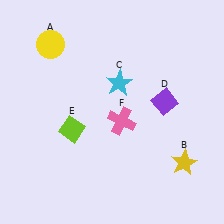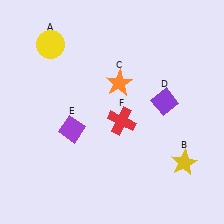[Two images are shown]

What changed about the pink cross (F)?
In Image 1, F is pink. In Image 2, it changed to red.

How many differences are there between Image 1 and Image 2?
There are 3 differences between the two images.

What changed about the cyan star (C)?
In Image 1, C is cyan. In Image 2, it changed to orange.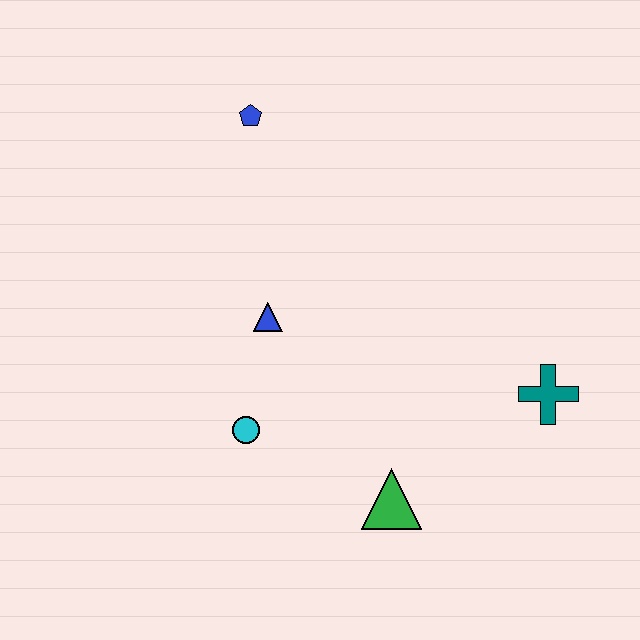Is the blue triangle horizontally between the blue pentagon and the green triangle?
Yes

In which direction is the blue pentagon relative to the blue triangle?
The blue pentagon is above the blue triangle.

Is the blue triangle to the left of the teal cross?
Yes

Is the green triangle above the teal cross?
No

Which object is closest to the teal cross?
The green triangle is closest to the teal cross.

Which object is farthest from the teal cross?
The blue pentagon is farthest from the teal cross.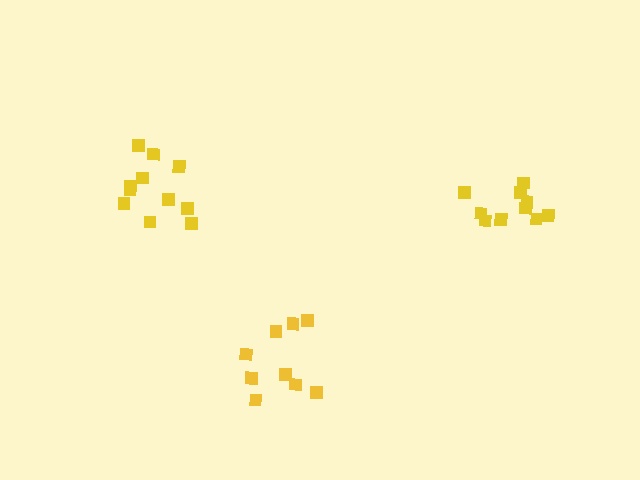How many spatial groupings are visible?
There are 3 spatial groupings.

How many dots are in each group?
Group 1: 9 dots, Group 2: 11 dots, Group 3: 10 dots (30 total).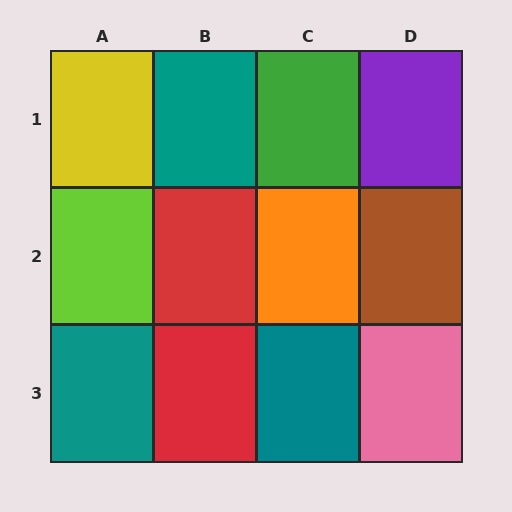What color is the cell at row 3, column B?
Red.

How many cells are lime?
1 cell is lime.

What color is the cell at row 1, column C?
Green.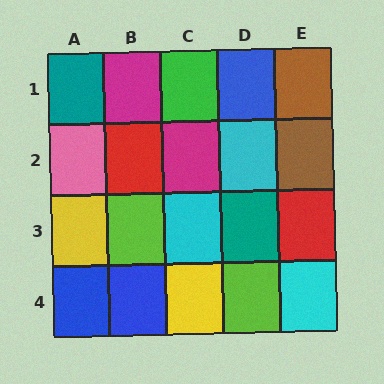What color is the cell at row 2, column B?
Red.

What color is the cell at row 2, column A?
Pink.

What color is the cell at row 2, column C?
Magenta.